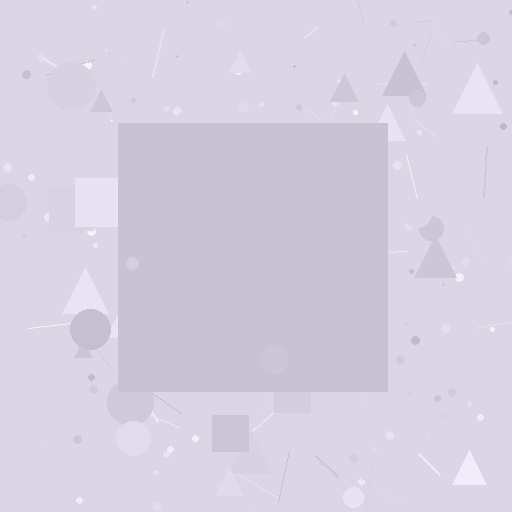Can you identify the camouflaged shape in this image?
The camouflaged shape is a square.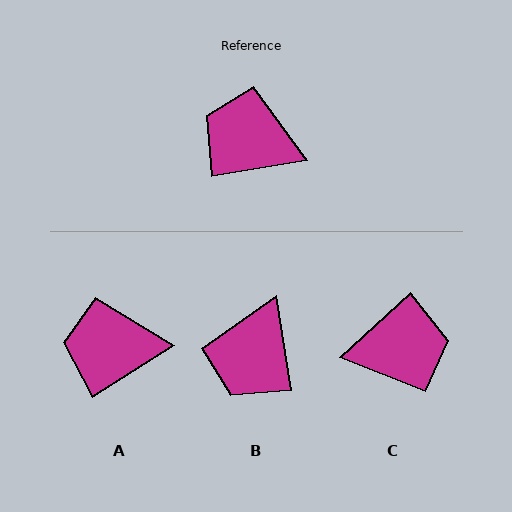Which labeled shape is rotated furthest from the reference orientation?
C, about 147 degrees away.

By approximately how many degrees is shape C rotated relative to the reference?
Approximately 147 degrees clockwise.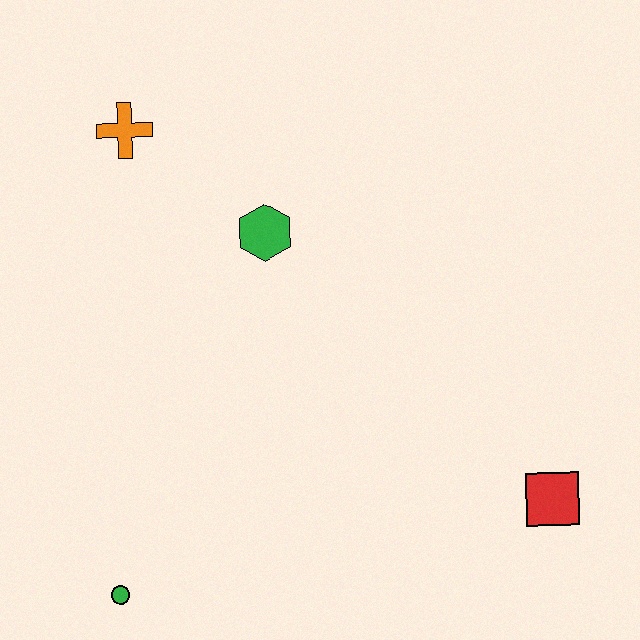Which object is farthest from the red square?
The orange cross is farthest from the red square.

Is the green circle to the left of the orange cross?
Yes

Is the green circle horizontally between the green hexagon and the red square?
No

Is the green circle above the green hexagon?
No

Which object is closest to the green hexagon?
The orange cross is closest to the green hexagon.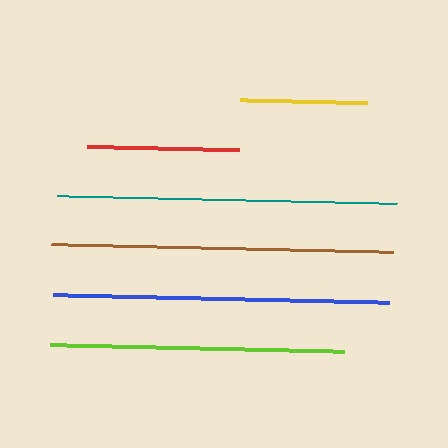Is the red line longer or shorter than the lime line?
The lime line is longer than the red line.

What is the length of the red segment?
The red segment is approximately 152 pixels long.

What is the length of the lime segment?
The lime segment is approximately 294 pixels long.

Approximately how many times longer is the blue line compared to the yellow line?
The blue line is approximately 2.7 times the length of the yellow line.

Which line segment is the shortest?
The yellow line is the shortest at approximately 127 pixels.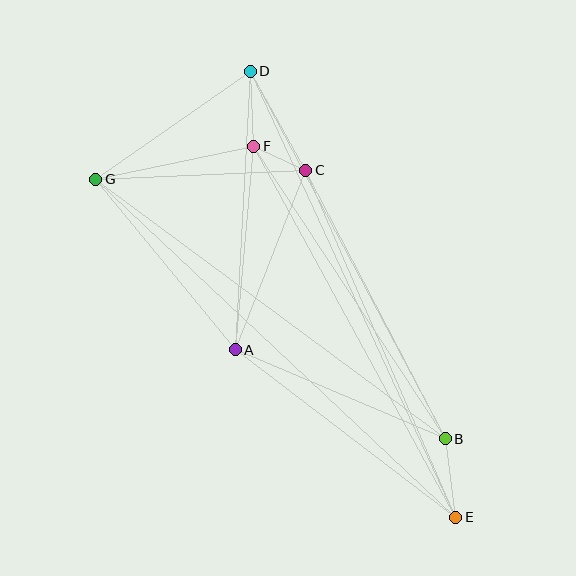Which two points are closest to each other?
Points C and F are closest to each other.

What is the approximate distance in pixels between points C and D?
The distance between C and D is approximately 114 pixels.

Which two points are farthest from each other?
Points E and G are farthest from each other.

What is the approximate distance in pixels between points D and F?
The distance between D and F is approximately 75 pixels.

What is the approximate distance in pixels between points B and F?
The distance between B and F is approximately 350 pixels.